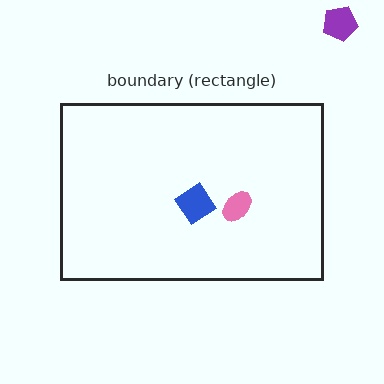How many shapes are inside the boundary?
2 inside, 1 outside.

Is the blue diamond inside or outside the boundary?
Inside.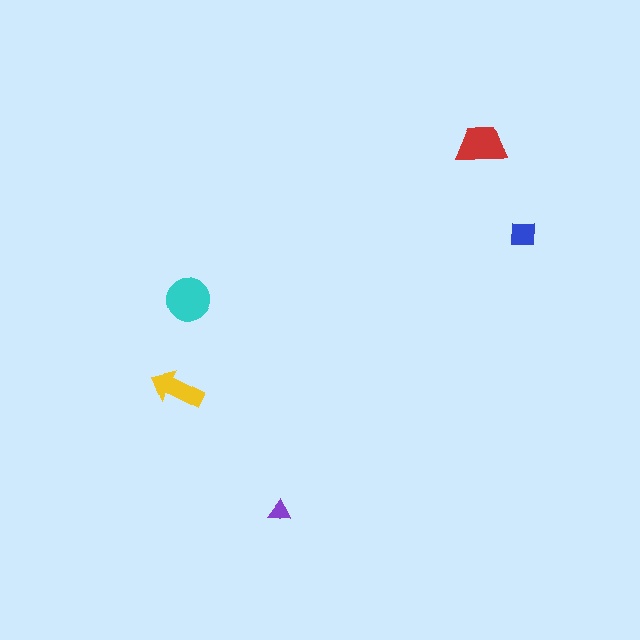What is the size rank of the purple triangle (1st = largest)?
5th.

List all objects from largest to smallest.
The cyan circle, the red trapezoid, the yellow arrow, the blue square, the purple triangle.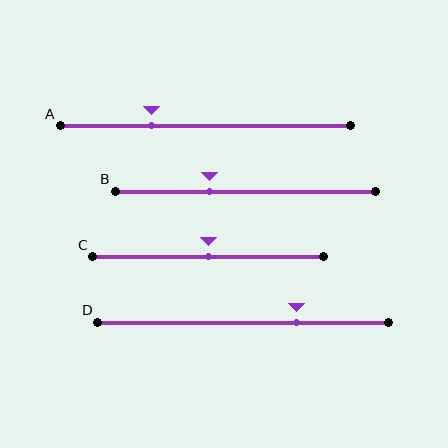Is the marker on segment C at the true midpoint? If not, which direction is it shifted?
Yes, the marker on segment C is at the true midpoint.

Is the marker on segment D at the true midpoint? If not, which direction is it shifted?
No, the marker on segment D is shifted to the right by about 19% of the segment length.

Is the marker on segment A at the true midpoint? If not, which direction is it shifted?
No, the marker on segment A is shifted to the left by about 18% of the segment length.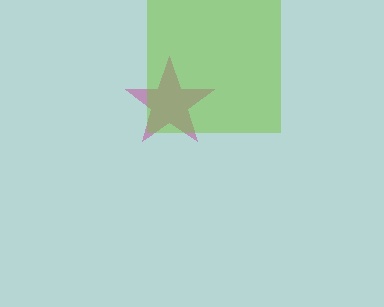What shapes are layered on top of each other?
The layered shapes are: a magenta star, a lime square.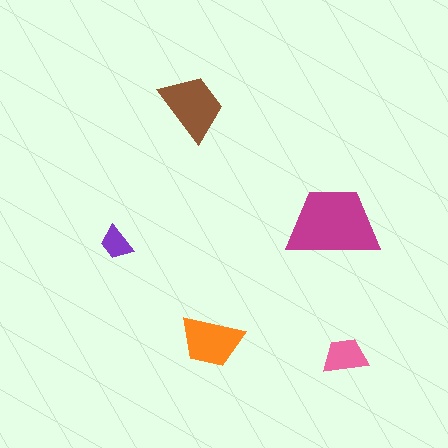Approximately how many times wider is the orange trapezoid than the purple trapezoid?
About 2 times wider.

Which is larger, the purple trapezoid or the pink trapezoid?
The pink one.